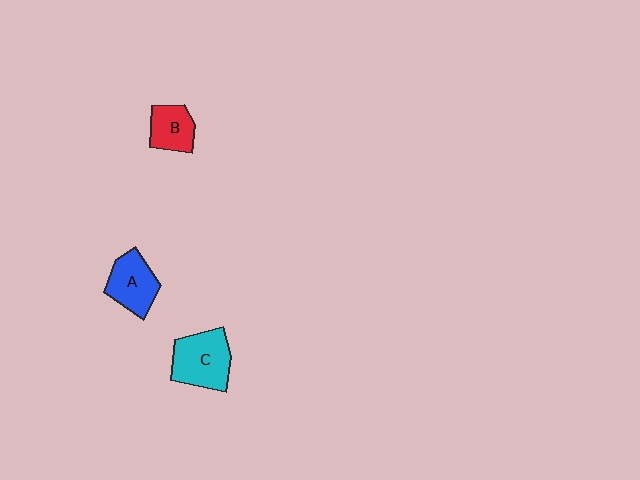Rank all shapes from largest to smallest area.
From largest to smallest: C (cyan), A (blue), B (red).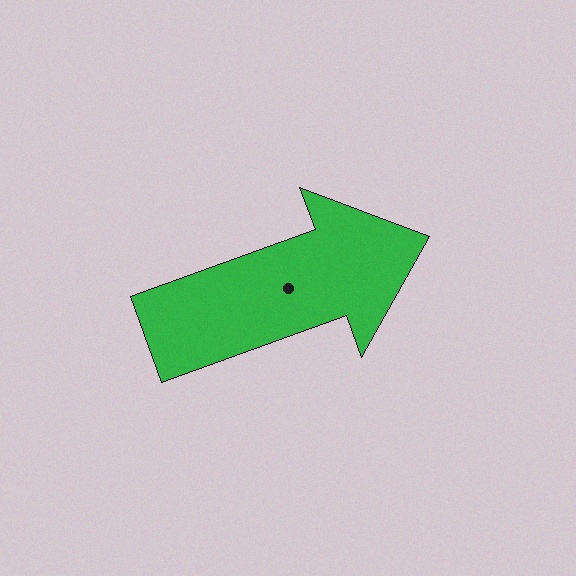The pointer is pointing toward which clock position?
Roughly 2 o'clock.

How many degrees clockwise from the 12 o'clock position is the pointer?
Approximately 70 degrees.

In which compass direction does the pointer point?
East.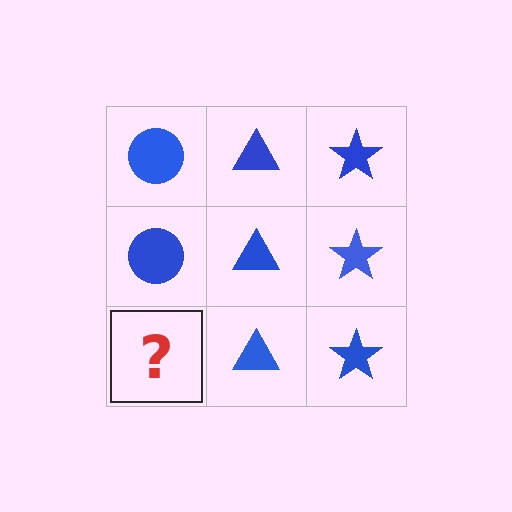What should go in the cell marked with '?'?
The missing cell should contain a blue circle.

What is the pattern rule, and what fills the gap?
The rule is that each column has a consistent shape. The gap should be filled with a blue circle.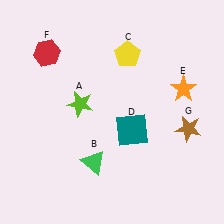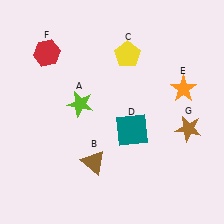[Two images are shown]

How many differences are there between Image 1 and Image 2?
There is 1 difference between the two images.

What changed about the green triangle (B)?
In Image 1, B is green. In Image 2, it changed to brown.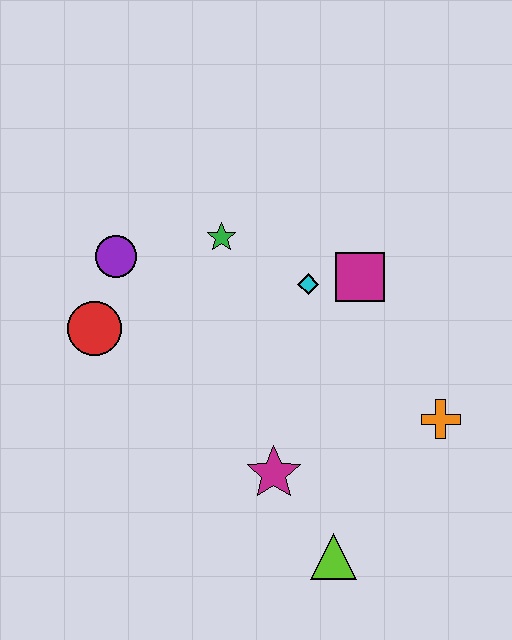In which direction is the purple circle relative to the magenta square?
The purple circle is to the left of the magenta square.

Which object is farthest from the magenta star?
The purple circle is farthest from the magenta star.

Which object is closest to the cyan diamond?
The magenta square is closest to the cyan diamond.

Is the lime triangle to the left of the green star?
No